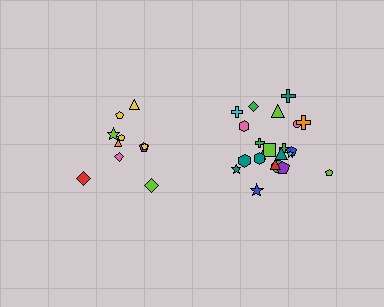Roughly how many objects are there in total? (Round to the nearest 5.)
Roughly 30 objects in total.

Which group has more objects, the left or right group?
The right group.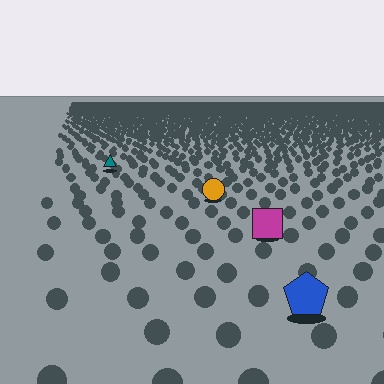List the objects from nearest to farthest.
From nearest to farthest: the blue pentagon, the magenta square, the orange circle, the teal triangle.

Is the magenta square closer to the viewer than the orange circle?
Yes. The magenta square is closer — you can tell from the texture gradient: the ground texture is coarser near it.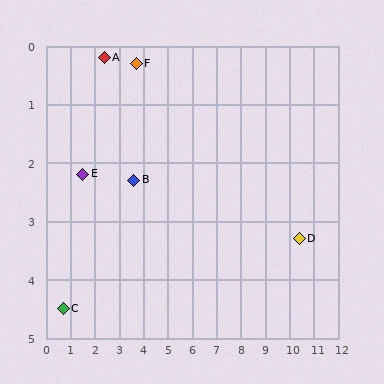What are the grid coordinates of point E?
Point E is at approximately (1.5, 2.2).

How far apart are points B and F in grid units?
Points B and F are about 2.0 grid units apart.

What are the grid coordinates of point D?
Point D is at approximately (10.4, 3.3).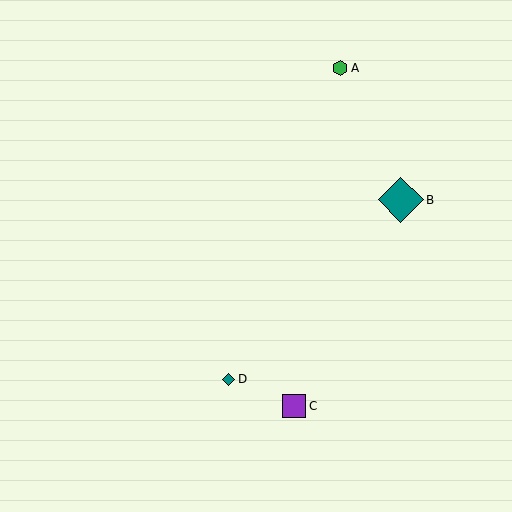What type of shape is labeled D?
Shape D is a teal diamond.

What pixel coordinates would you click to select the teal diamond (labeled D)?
Click at (229, 379) to select the teal diamond D.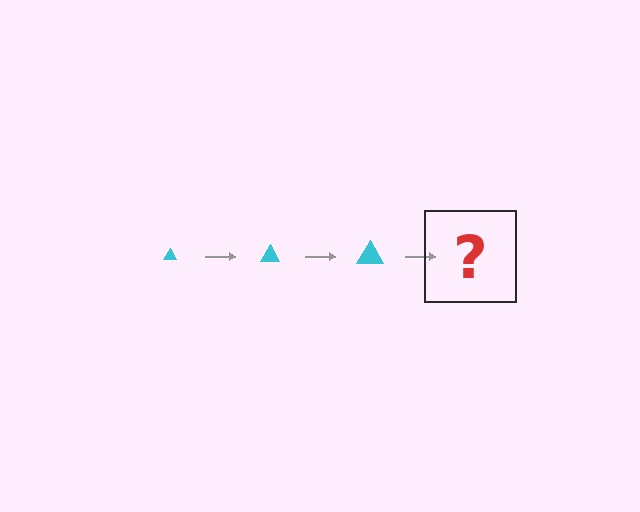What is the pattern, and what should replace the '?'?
The pattern is that the triangle gets progressively larger each step. The '?' should be a cyan triangle, larger than the previous one.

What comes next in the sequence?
The next element should be a cyan triangle, larger than the previous one.